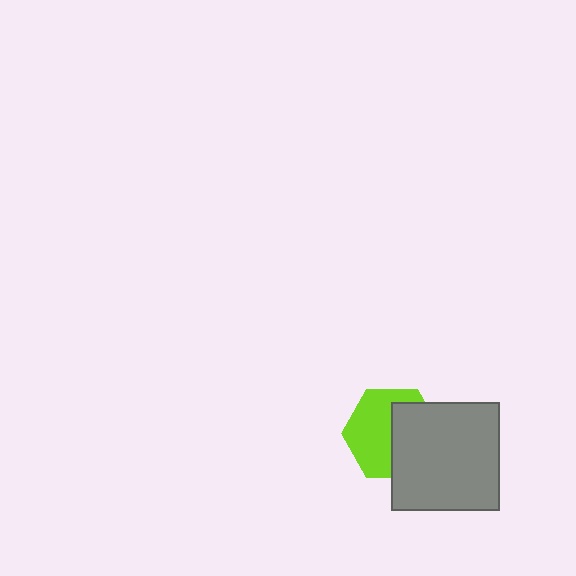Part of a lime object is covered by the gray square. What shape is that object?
It is a hexagon.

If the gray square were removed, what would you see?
You would see the complete lime hexagon.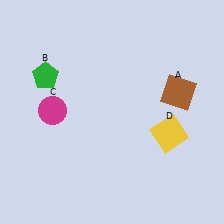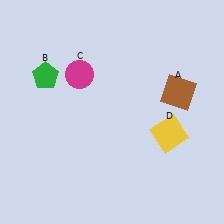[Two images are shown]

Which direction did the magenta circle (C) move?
The magenta circle (C) moved up.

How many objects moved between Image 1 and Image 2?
1 object moved between the two images.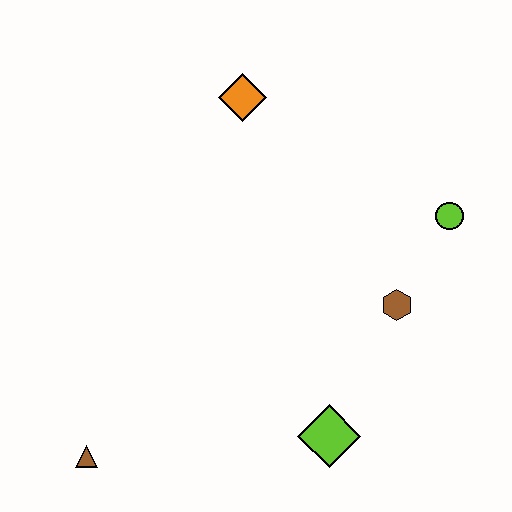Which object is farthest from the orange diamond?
The brown triangle is farthest from the orange diamond.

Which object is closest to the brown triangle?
The lime diamond is closest to the brown triangle.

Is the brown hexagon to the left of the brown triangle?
No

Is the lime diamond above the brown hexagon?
No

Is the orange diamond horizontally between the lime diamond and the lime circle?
No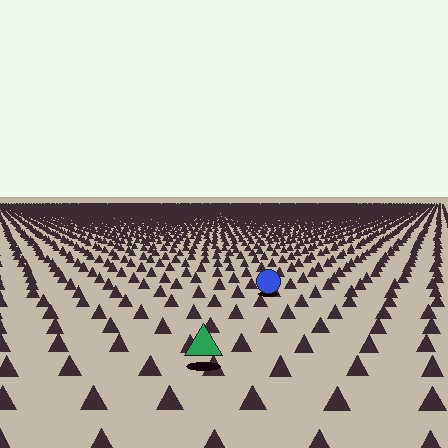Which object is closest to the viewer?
The green triangle is closest. The texture marks near it are larger and more spread out.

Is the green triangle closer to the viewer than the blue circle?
Yes. The green triangle is closer — you can tell from the texture gradient: the ground texture is coarser near it.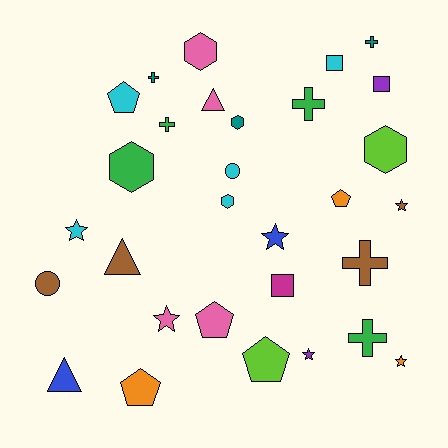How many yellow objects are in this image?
There are no yellow objects.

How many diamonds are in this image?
There are no diamonds.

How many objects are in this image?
There are 30 objects.